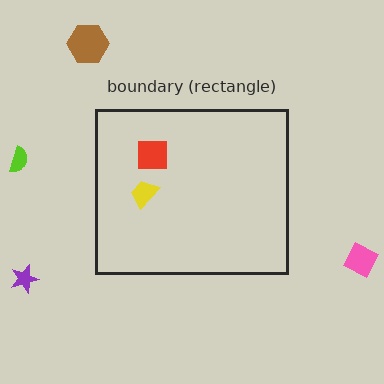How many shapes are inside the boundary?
2 inside, 4 outside.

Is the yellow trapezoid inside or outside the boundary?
Inside.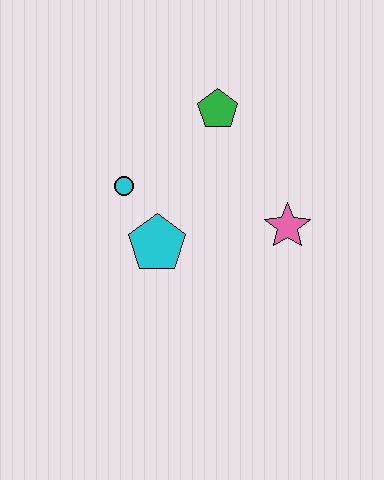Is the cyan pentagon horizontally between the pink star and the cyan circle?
Yes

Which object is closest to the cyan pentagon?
The cyan circle is closest to the cyan pentagon.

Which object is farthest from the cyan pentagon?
The green pentagon is farthest from the cyan pentagon.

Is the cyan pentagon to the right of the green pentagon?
No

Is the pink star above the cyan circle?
No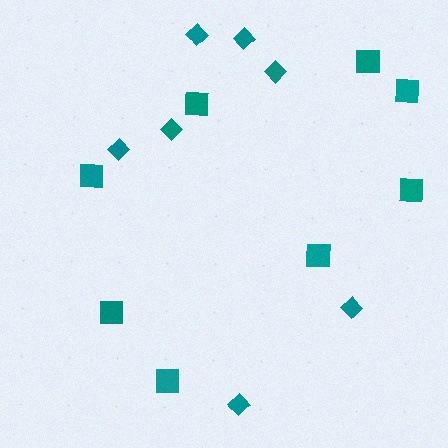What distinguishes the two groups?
There are 2 groups: one group of diamonds (7) and one group of squares (8).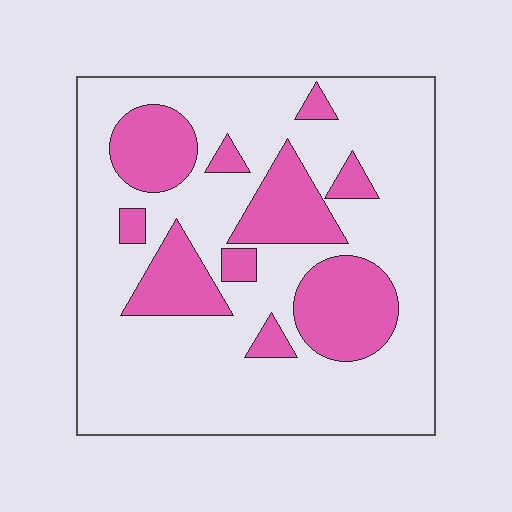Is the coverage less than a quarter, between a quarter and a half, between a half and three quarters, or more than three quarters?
Between a quarter and a half.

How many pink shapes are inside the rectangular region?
10.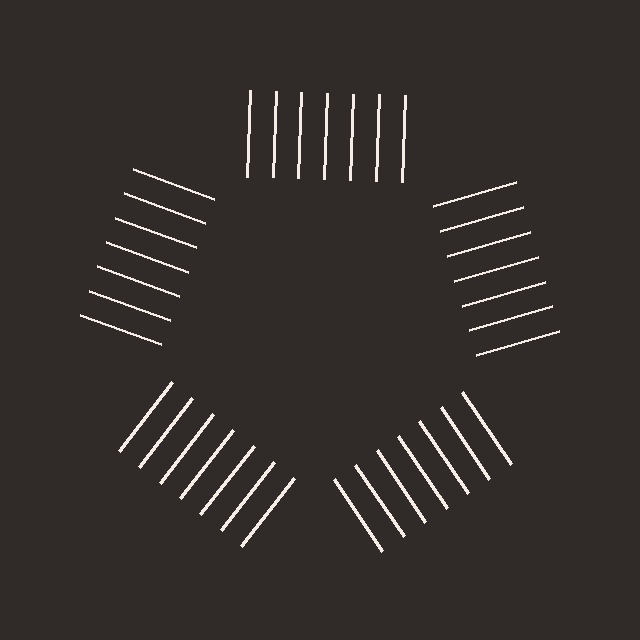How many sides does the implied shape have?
5 sides — the line-ends trace a pentagon.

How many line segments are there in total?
35 — 7 along each of the 5 edges.